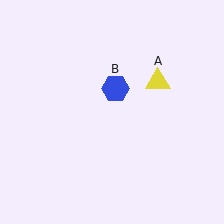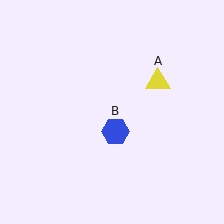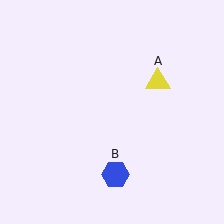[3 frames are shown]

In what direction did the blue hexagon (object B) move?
The blue hexagon (object B) moved down.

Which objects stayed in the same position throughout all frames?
Yellow triangle (object A) remained stationary.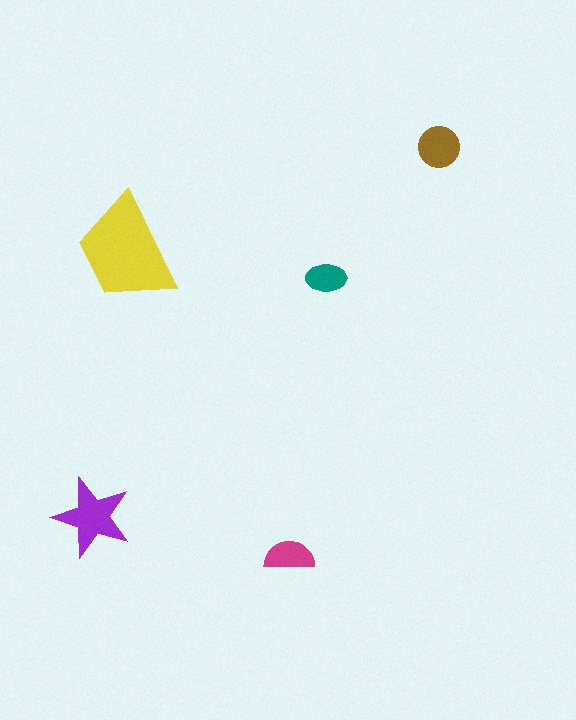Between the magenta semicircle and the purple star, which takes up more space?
The purple star.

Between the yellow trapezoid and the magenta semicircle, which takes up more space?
The yellow trapezoid.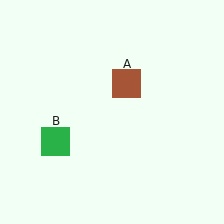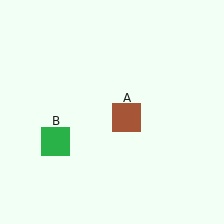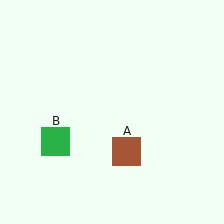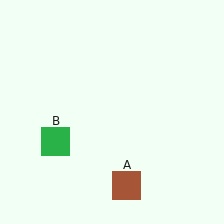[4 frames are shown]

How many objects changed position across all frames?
1 object changed position: brown square (object A).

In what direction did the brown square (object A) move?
The brown square (object A) moved down.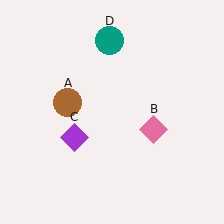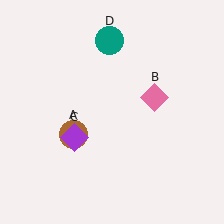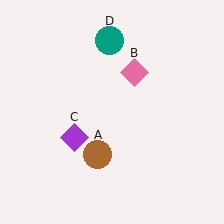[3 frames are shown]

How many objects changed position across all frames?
2 objects changed position: brown circle (object A), pink diamond (object B).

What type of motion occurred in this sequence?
The brown circle (object A), pink diamond (object B) rotated counterclockwise around the center of the scene.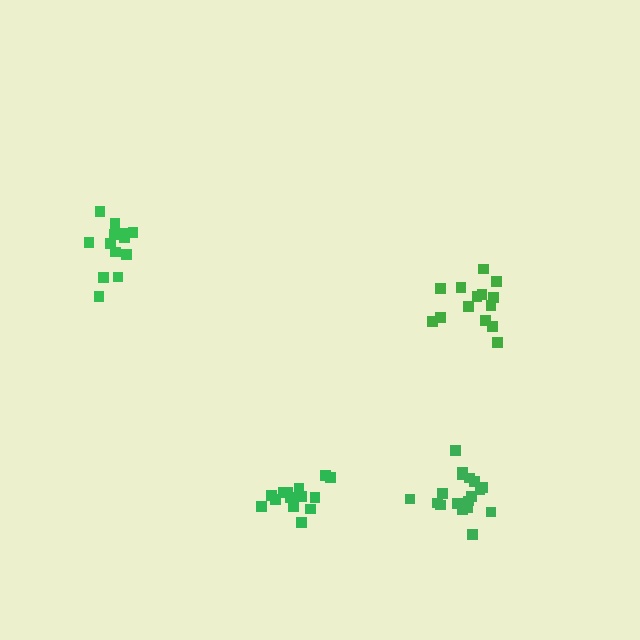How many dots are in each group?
Group 1: 14 dots, Group 2: 14 dots, Group 3: 14 dots, Group 4: 19 dots (61 total).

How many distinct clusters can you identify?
There are 4 distinct clusters.